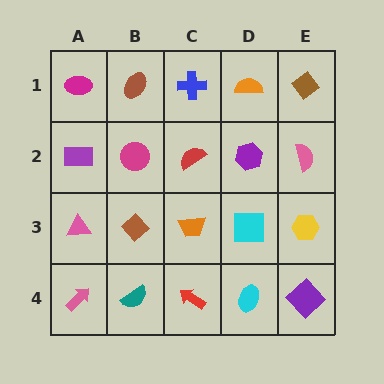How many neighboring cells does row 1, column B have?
3.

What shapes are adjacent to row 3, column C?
A red semicircle (row 2, column C), a red arrow (row 4, column C), a brown diamond (row 3, column B), a cyan square (row 3, column D).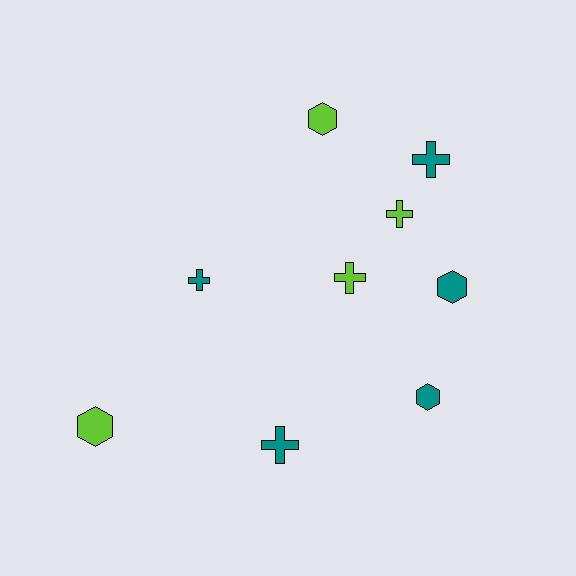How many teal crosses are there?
There are 3 teal crosses.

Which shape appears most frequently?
Cross, with 5 objects.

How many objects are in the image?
There are 9 objects.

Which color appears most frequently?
Teal, with 5 objects.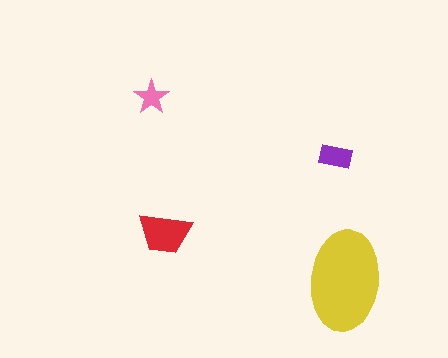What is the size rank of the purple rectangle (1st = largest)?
3rd.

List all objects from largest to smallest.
The yellow ellipse, the red trapezoid, the purple rectangle, the pink star.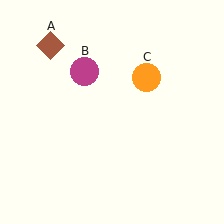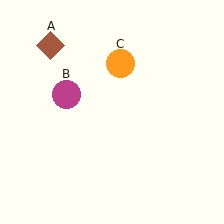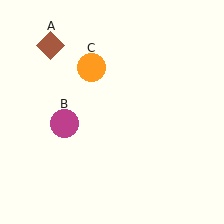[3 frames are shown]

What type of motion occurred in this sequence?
The magenta circle (object B), orange circle (object C) rotated counterclockwise around the center of the scene.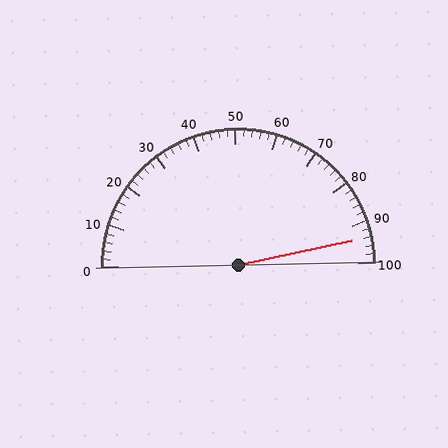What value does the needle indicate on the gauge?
The needle indicates approximately 94.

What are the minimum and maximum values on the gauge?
The gauge ranges from 0 to 100.